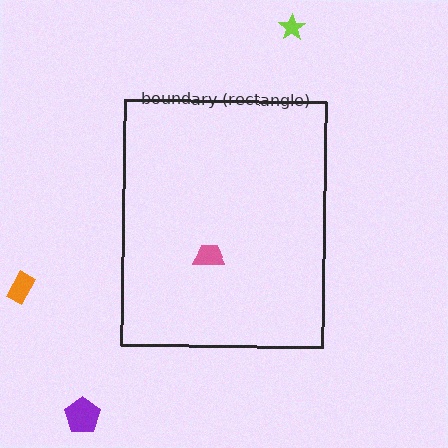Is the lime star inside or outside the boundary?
Outside.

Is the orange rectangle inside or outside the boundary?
Outside.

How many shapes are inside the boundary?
1 inside, 3 outside.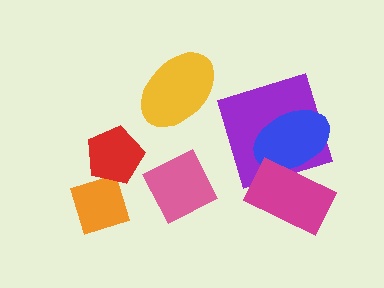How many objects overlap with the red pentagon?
1 object overlaps with the red pentagon.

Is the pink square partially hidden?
No, no other shape covers it.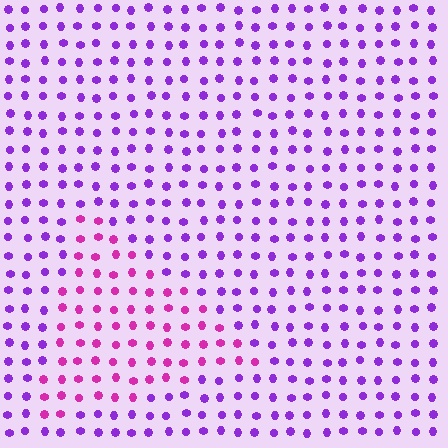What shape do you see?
I see a triangle.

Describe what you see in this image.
The image is filled with small purple elements in a uniform arrangement. A triangle-shaped region is visible where the elements are tinted to a slightly different hue, forming a subtle color boundary.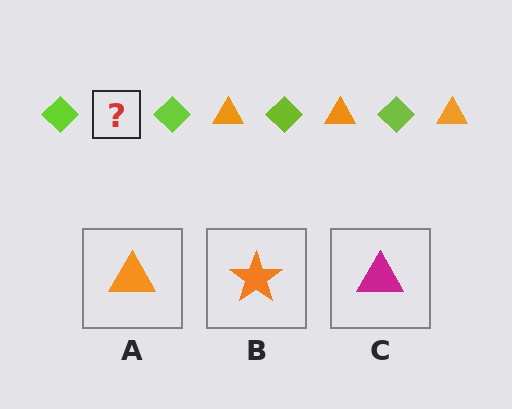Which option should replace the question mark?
Option A.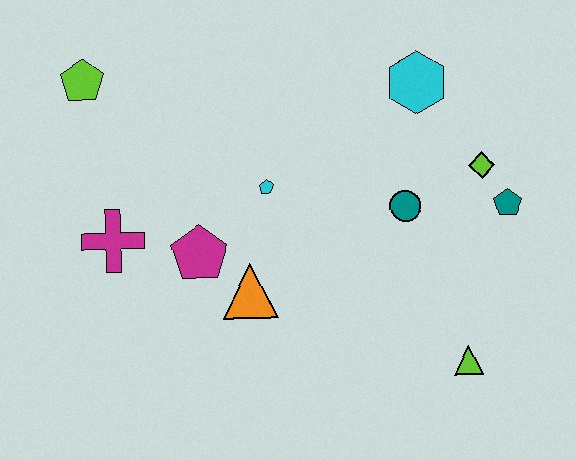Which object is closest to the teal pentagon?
The lime diamond is closest to the teal pentagon.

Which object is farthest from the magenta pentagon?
The teal pentagon is farthest from the magenta pentagon.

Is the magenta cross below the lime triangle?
No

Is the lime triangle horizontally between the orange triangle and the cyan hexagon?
No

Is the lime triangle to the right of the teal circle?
Yes